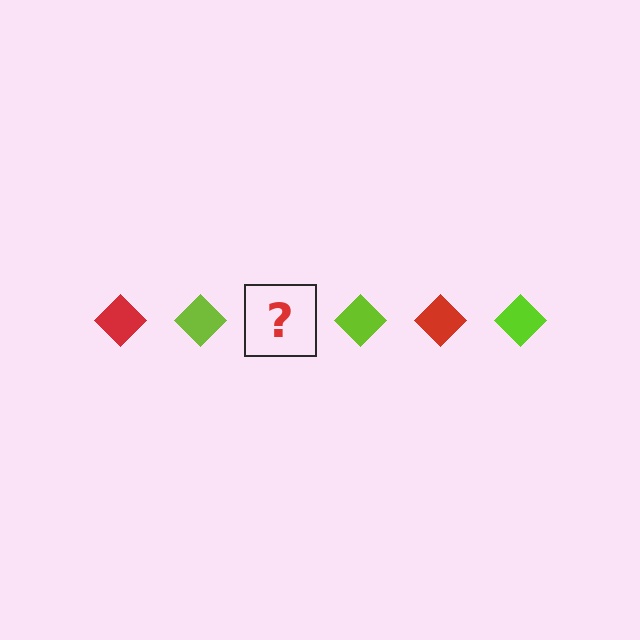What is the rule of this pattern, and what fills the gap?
The rule is that the pattern cycles through red, lime diamonds. The gap should be filled with a red diamond.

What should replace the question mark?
The question mark should be replaced with a red diamond.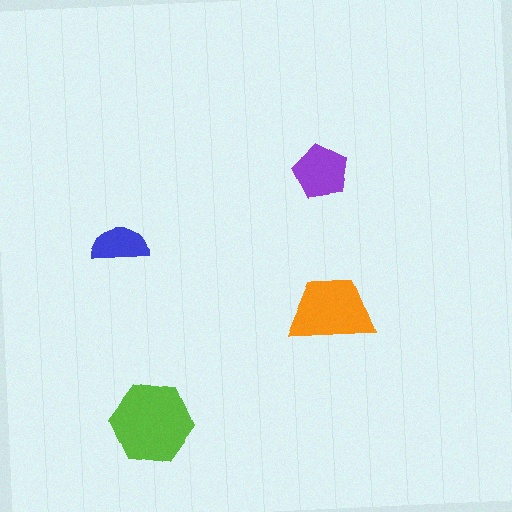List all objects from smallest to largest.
The blue semicircle, the purple pentagon, the orange trapezoid, the lime hexagon.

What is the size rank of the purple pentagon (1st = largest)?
3rd.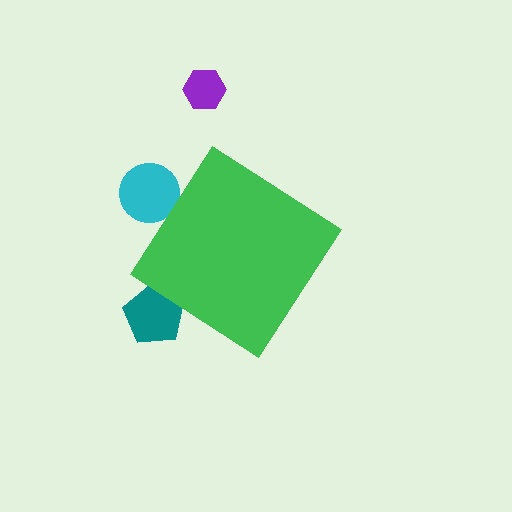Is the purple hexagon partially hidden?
No, the purple hexagon is fully visible.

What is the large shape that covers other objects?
A green diamond.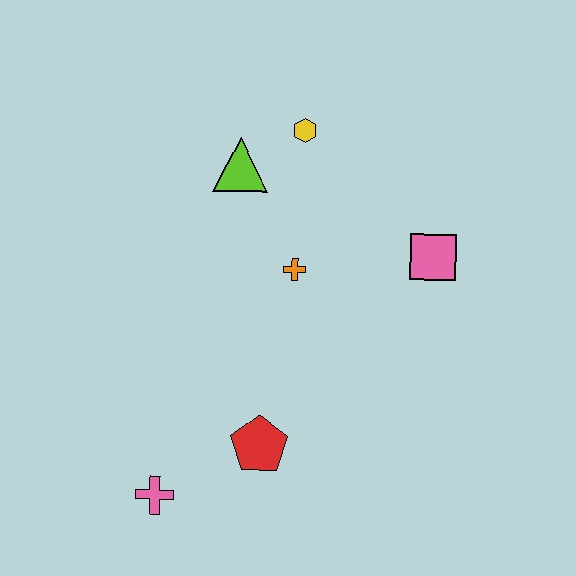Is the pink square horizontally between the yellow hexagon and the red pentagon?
No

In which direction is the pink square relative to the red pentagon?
The pink square is above the red pentagon.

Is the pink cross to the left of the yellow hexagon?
Yes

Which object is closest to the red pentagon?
The pink cross is closest to the red pentagon.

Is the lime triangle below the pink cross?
No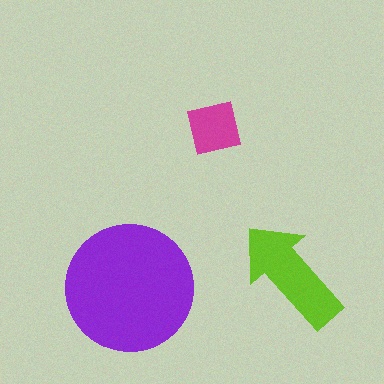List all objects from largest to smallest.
The purple circle, the lime arrow, the magenta square.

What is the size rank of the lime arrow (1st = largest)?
2nd.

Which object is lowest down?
The purple circle is bottommost.